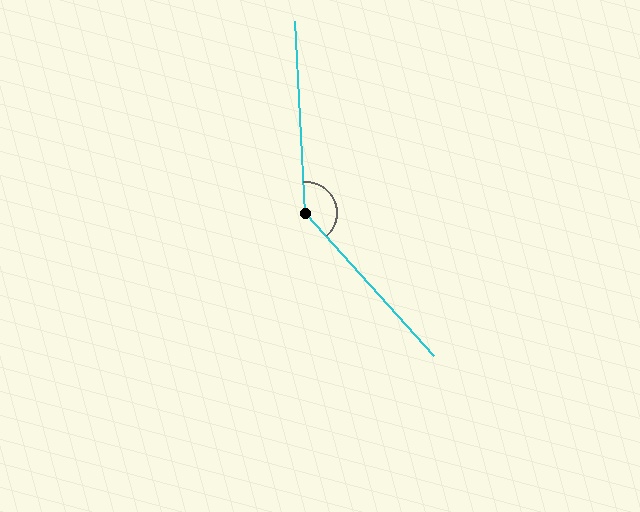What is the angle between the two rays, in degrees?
Approximately 141 degrees.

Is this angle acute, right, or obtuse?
It is obtuse.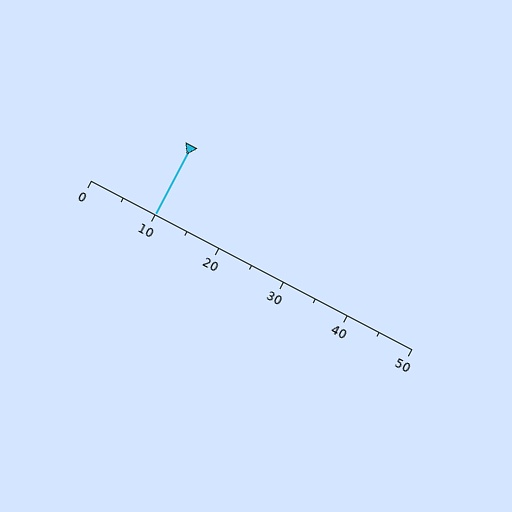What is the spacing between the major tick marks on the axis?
The major ticks are spaced 10 apart.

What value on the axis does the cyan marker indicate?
The marker indicates approximately 10.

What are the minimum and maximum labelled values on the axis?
The axis runs from 0 to 50.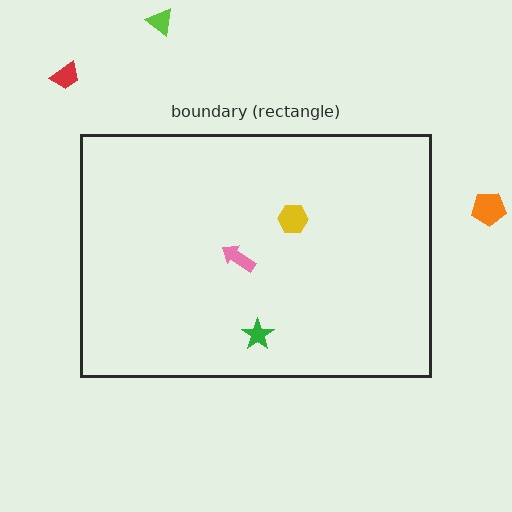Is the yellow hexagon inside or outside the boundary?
Inside.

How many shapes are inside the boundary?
3 inside, 3 outside.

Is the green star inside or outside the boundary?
Inside.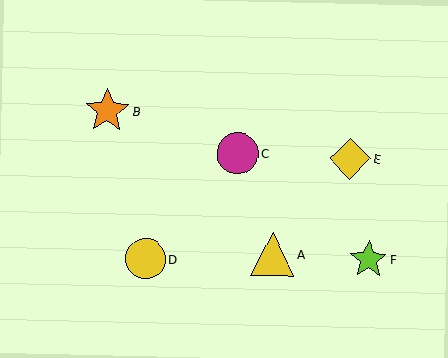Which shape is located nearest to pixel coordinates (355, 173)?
The yellow diamond (labeled E) at (350, 159) is nearest to that location.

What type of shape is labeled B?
Shape B is an orange star.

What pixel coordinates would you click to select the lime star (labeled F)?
Click at (368, 260) to select the lime star F.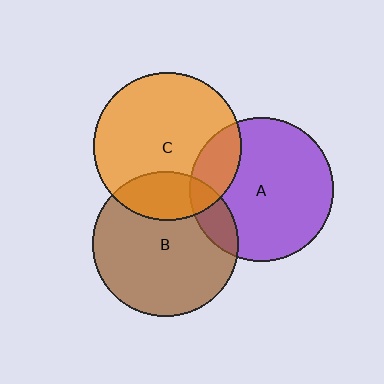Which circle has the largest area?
Circle C (orange).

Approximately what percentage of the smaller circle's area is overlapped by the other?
Approximately 25%.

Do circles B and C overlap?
Yes.